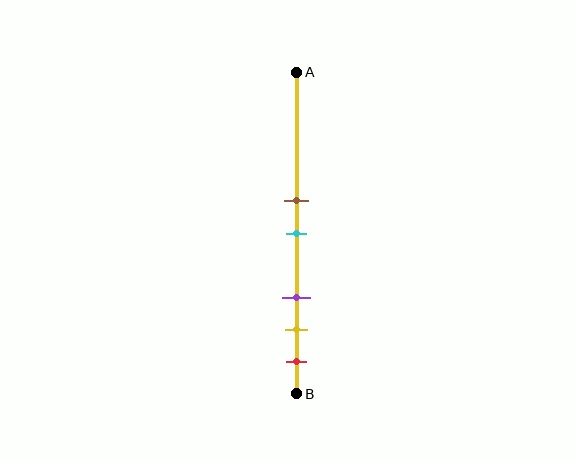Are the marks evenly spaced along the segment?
No, the marks are not evenly spaced.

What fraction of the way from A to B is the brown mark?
The brown mark is approximately 40% (0.4) of the way from A to B.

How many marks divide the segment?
There are 5 marks dividing the segment.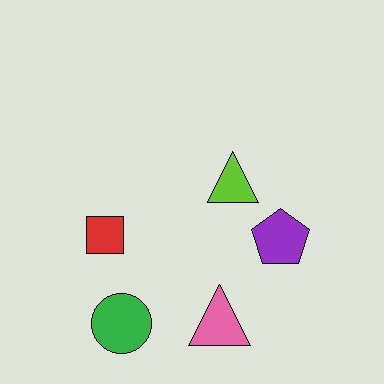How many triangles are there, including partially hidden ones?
There are 2 triangles.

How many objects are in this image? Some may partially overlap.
There are 5 objects.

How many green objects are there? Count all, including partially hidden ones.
There is 1 green object.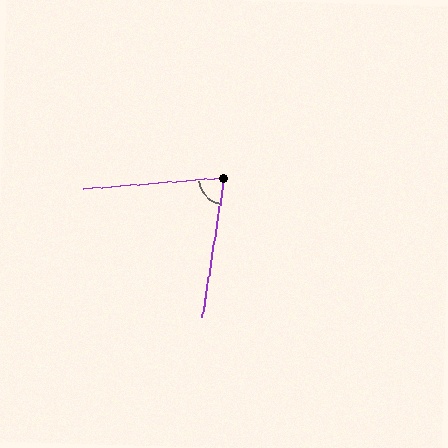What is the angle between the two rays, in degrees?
Approximately 77 degrees.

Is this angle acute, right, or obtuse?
It is acute.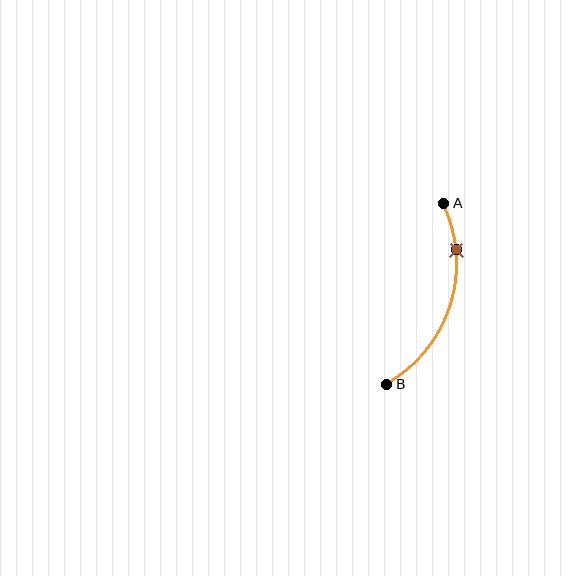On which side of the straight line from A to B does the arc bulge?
The arc bulges to the right of the straight line connecting A and B.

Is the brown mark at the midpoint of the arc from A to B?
No. The brown mark lies on the arc but is closer to endpoint A. The arc midpoint would be at the point on the curve equidistant along the arc from both A and B.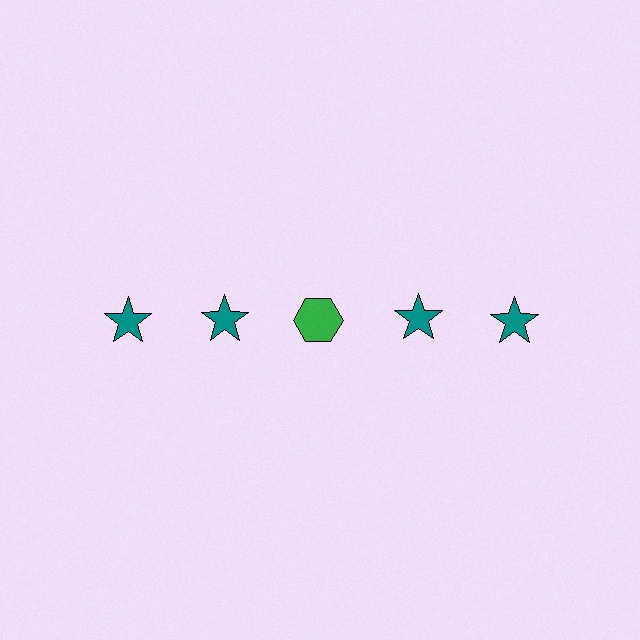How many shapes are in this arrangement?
There are 5 shapes arranged in a grid pattern.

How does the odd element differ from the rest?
It differs in both color (green instead of teal) and shape (hexagon instead of star).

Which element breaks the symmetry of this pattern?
The green hexagon in the top row, center column breaks the symmetry. All other shapes are teal stars.